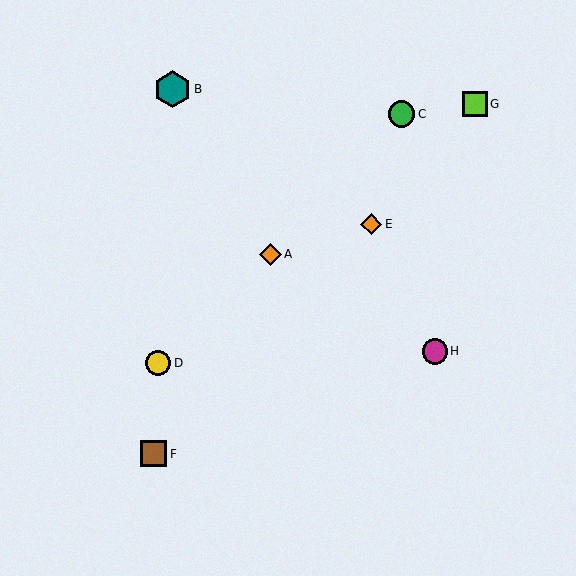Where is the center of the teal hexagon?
The center of the teal hexagon is at (173, 89).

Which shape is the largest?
The teal hexagon (labeled B) is the largest.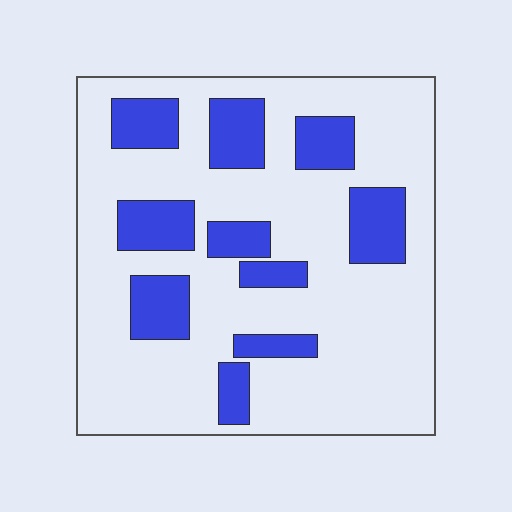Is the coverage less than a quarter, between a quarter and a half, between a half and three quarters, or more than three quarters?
Less than a quarter.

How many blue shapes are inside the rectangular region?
10.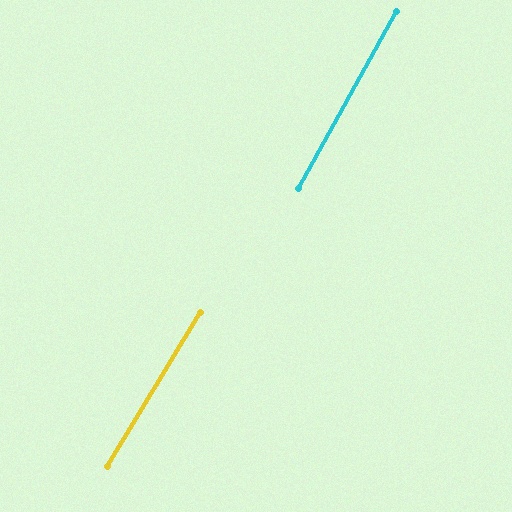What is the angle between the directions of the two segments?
Approximately 2 degrees.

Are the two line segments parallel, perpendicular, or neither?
Parallel — their directions differ by only 2.0°.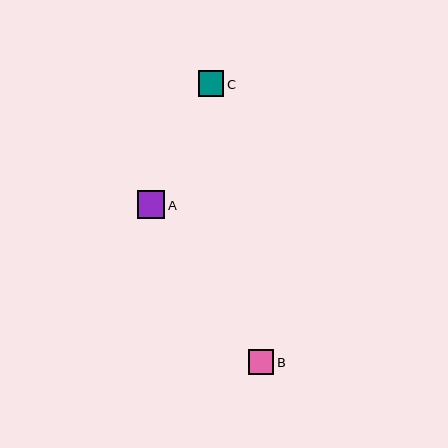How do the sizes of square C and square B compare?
Square C and square B are approximately the same size.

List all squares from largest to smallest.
From largest to smallest: A, C, B.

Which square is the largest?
Square A is the largest with a size of approximately 28 pixels.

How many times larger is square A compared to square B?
Square A is approximately 1.1 times the size of square B.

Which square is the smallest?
Square B is the smallest with a size of approximately 25 pixels.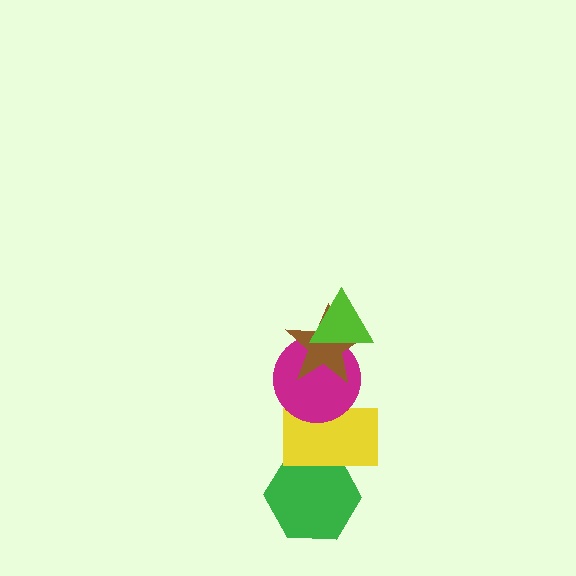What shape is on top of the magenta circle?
The brown star is on top of the magenta circle.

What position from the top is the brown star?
The brown star is 2nd from the top.